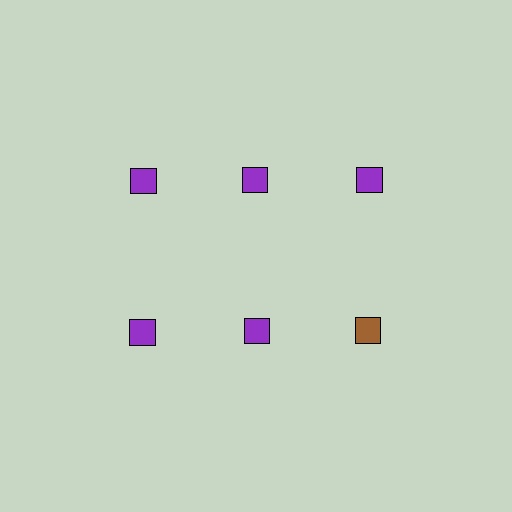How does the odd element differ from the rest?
It has a different color: brown instead of purple.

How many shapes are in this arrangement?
There are 6 shapes arranged in a grid pattern.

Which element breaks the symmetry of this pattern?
The brown square in the second row, center column breaks the symmetry. All other shapes are purple squares.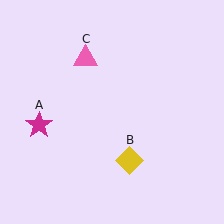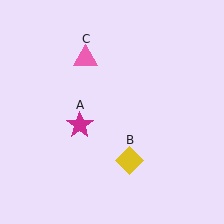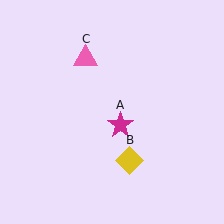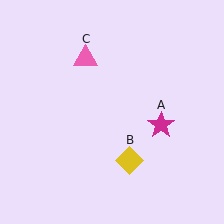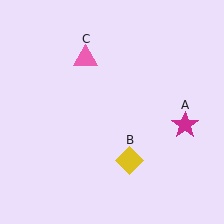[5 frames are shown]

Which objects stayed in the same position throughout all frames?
Yellow diamond (object B) and pink triangle (object C) remained stationary.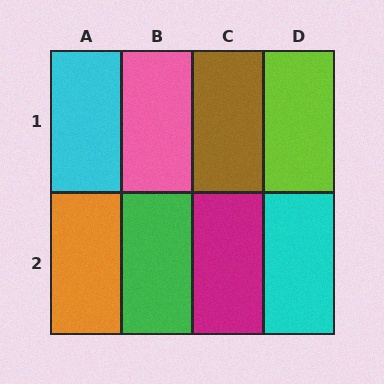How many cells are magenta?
1 cell is magenta.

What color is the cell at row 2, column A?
Orange.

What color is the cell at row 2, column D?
Cyan.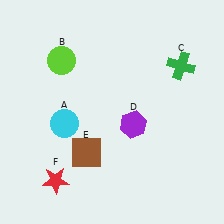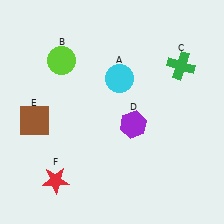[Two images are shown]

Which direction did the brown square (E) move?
The brown square (E) moved left.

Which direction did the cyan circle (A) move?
The cyan circle (A) moved right.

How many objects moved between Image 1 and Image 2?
2 objects moved between the two images.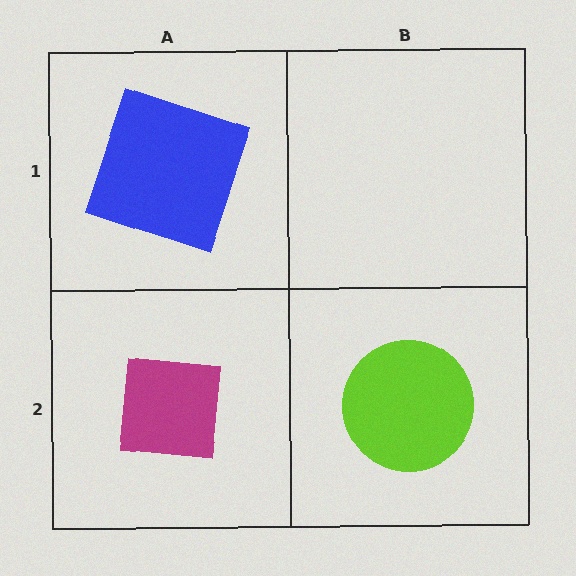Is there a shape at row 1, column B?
No, that cell is empty.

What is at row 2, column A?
A magenta square.